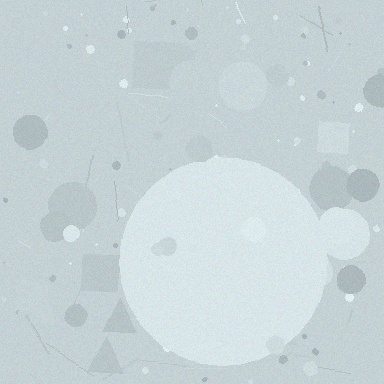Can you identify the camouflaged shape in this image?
The camouflaged shape is a circle.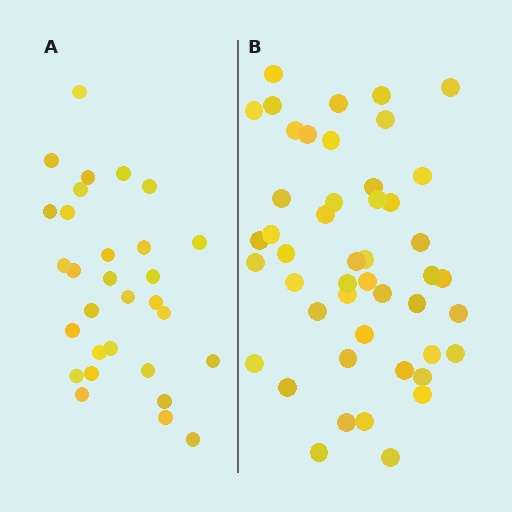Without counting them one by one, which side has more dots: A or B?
Region B (the right region) has more dots.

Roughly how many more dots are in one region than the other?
Region B has approximately 15 more dots than region A.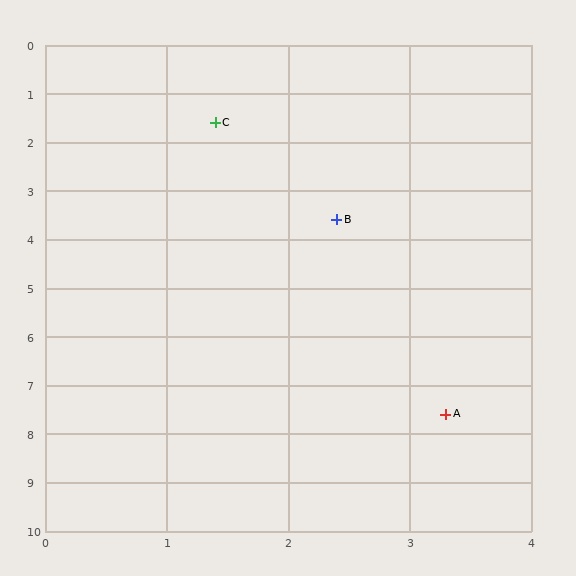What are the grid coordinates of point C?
Point C is at approximately (1.4, 1.6).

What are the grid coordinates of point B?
Point B is at approximately (2.4, 3.6).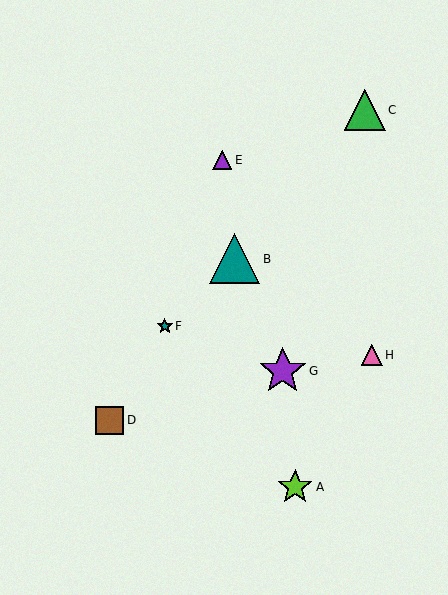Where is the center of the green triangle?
The center of the green triangle is at (365, 110).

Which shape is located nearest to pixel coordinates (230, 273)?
The teal triangle (labeled B) at (235, 259) is nearest to that location.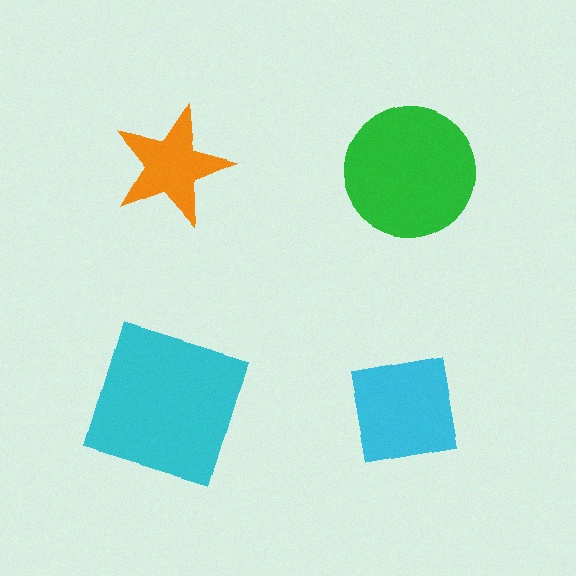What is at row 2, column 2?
A cyan square.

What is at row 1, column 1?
An orange star.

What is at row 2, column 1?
A cyan square.